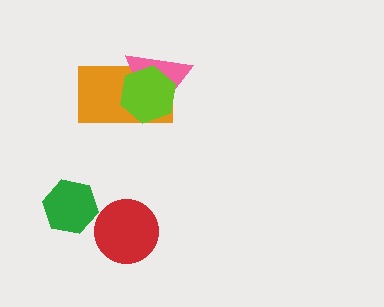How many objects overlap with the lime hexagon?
2 objects overlap with the lime hexagon.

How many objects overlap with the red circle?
0 objects overlap with the red circle.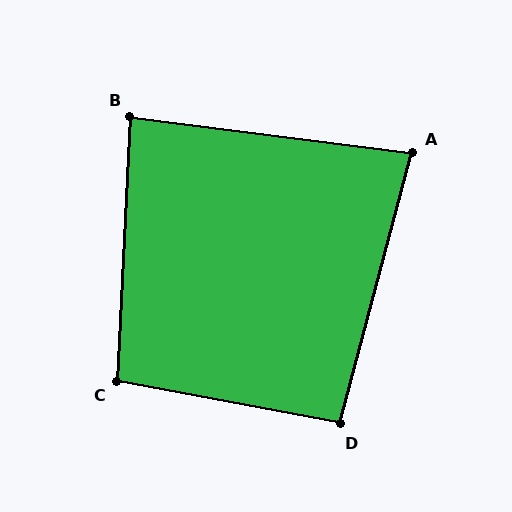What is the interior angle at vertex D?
Approximately 94 degrees (approximately right).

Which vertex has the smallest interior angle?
A, at approximately 82 degrees.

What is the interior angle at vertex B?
Approximately 86 degrees (approximately right).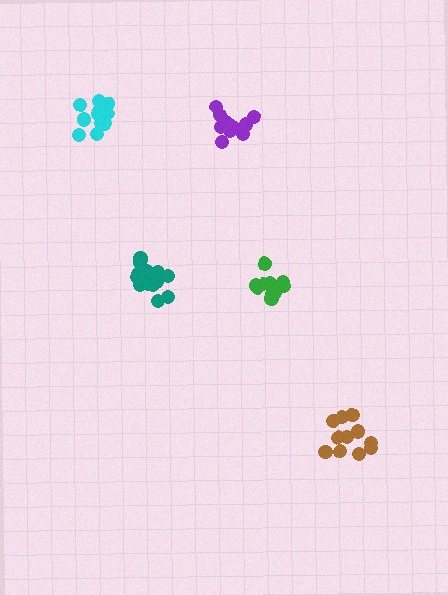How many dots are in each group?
Group 1: 12 dots, Group 2: 11 dots, Group 3: 17 dots, Group 4: 11 dots, Group 5: 13 dots (64 total).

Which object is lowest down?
The brown cluster is bottommost.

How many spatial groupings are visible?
There are 5 spatial groupings.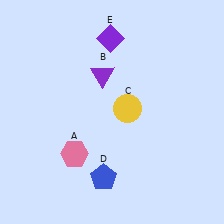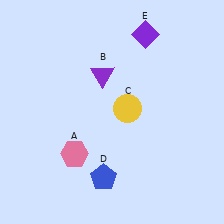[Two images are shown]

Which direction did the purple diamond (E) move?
The purple diamond (E) moved right.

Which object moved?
The purple diamond (E) moved right.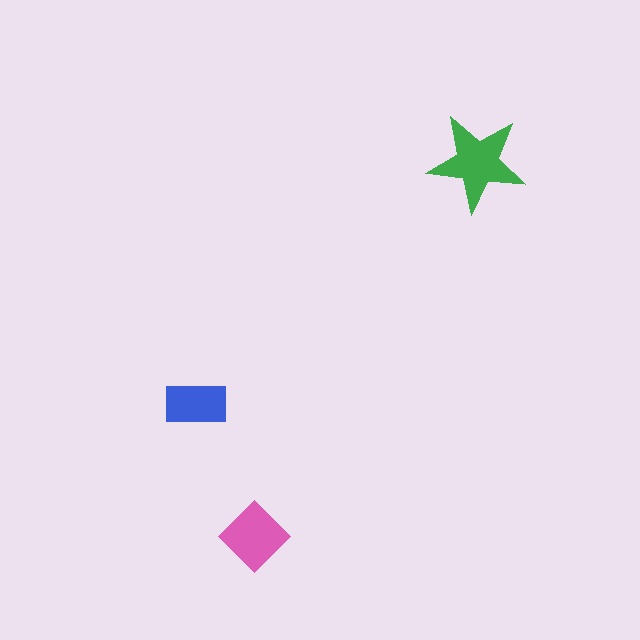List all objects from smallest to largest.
The blue rectangle, the pink diamond, the green star.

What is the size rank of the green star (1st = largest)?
1st.